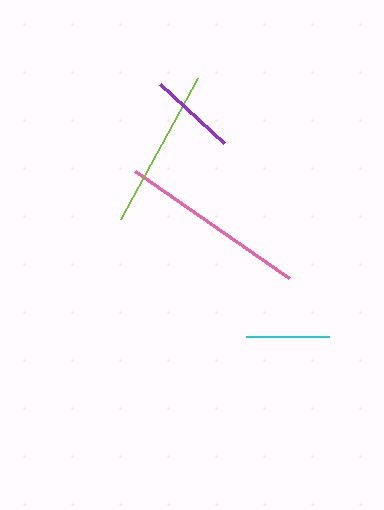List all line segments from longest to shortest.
From longest to shortest: pink, lime, purple, cyan.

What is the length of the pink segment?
The pink segment is approximately 188 pixels long.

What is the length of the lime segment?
The lime segment is approximately 160 pixels long.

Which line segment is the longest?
The pink line is the longest at approximately 188 pixels.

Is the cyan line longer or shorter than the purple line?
The purple line is longer than the cyan line.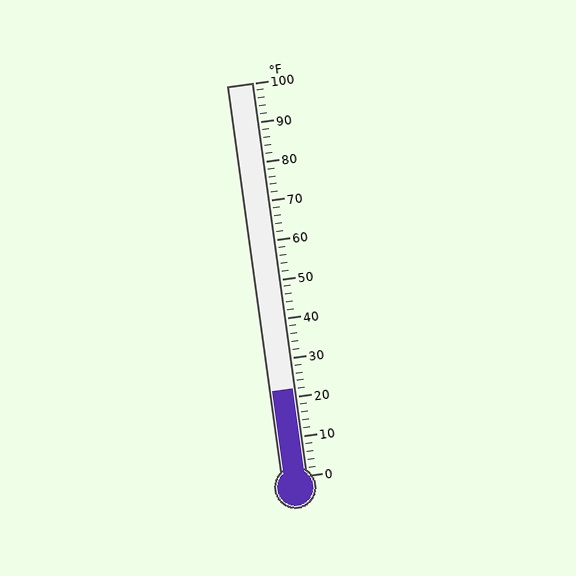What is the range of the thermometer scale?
The thermometer scale ranges from 0°F to 100°F.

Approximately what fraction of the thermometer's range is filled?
The thermometer is filled to approximately 20% of its range.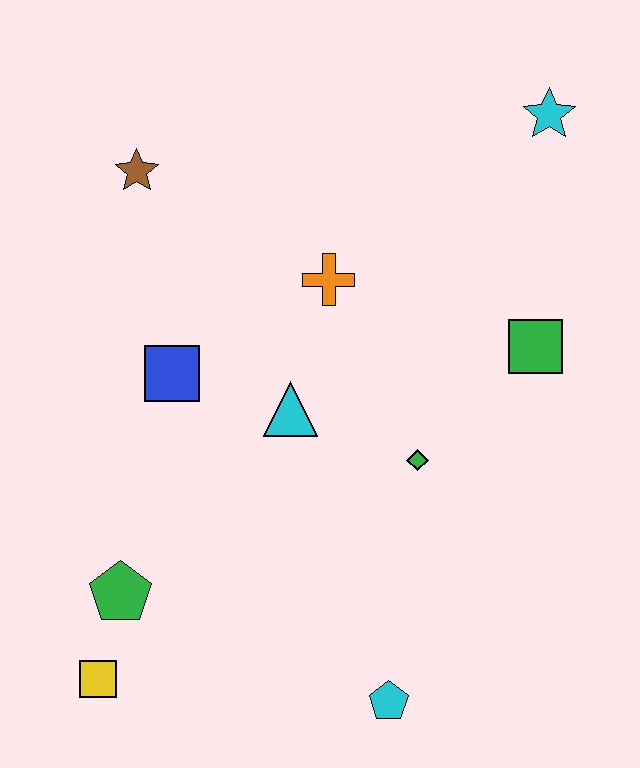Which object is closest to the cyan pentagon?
The green diamond is closest to the cyan pentagon.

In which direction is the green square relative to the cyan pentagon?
The green square is above the cyan pentagon.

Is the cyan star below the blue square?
No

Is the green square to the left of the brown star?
No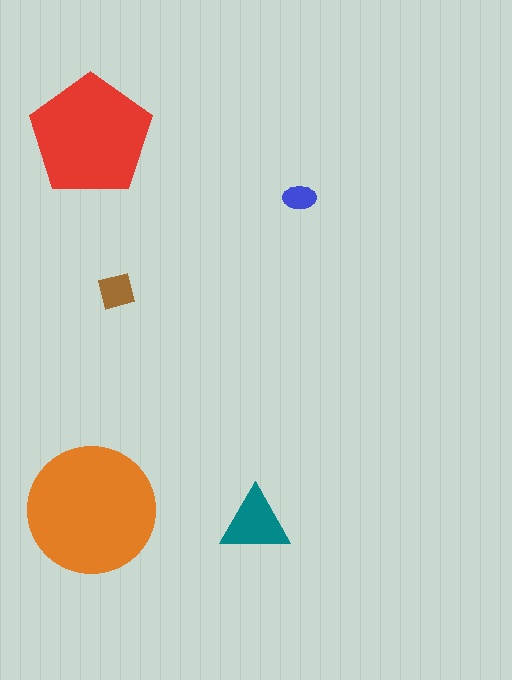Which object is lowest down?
The teal triangle is bottommost.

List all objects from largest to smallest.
The orange circle, the red pentagon, the teal triangle, the brown square, the blue ellipse.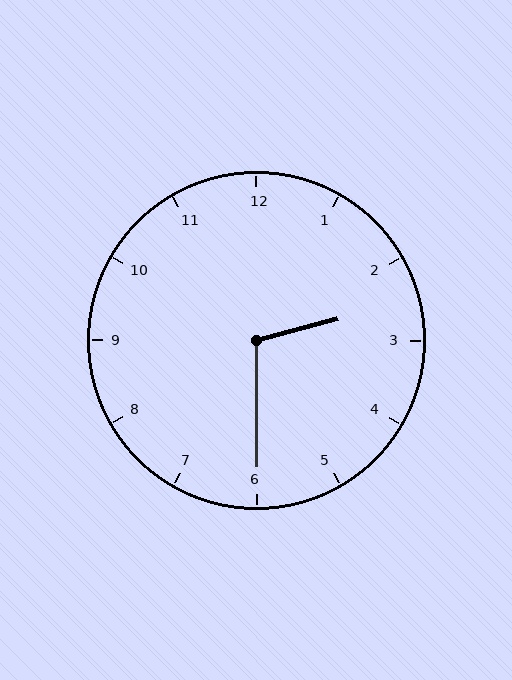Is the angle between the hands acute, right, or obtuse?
It is obtuse.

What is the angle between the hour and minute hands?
Approximately 105 degrees.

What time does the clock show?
2:30.